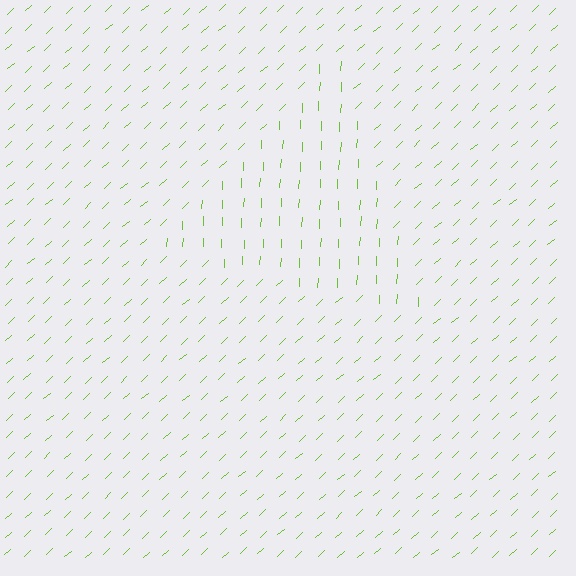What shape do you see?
I see a triangle.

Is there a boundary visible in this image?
Yes, there is a texture boundary formed by a change in line orientation.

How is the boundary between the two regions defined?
The boundary is defined purely by a change in line orientation (approximately 45 degrees difference). All lines are the same color and thickness.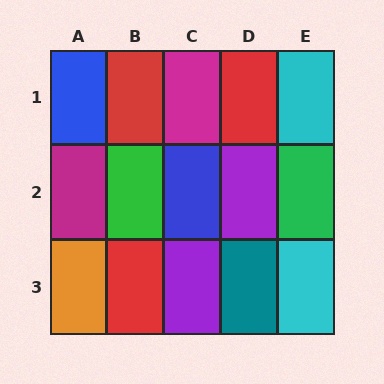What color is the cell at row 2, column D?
Purple.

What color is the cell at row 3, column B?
Red.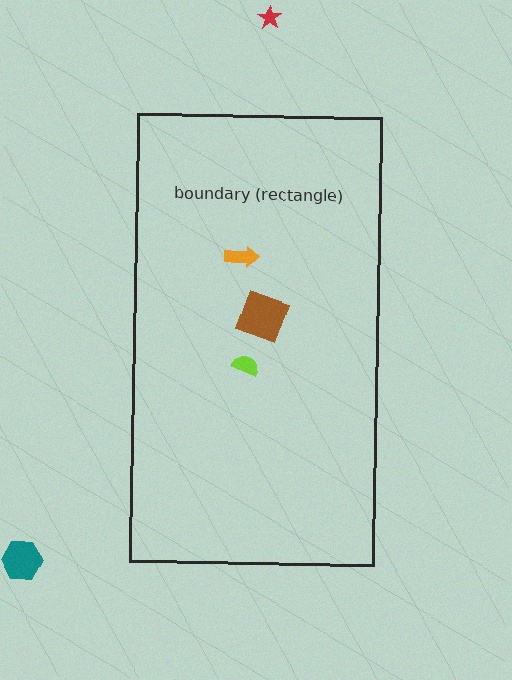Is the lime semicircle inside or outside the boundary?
Inside.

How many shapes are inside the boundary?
3 inside, 2 outside.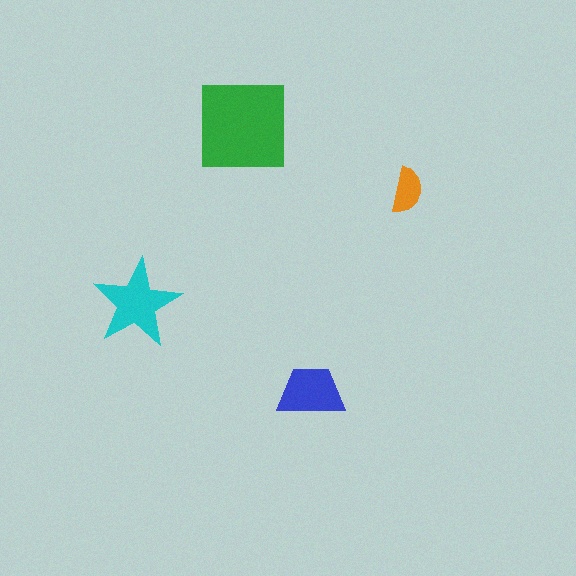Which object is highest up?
The green square is topmost.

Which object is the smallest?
The orange semicircle.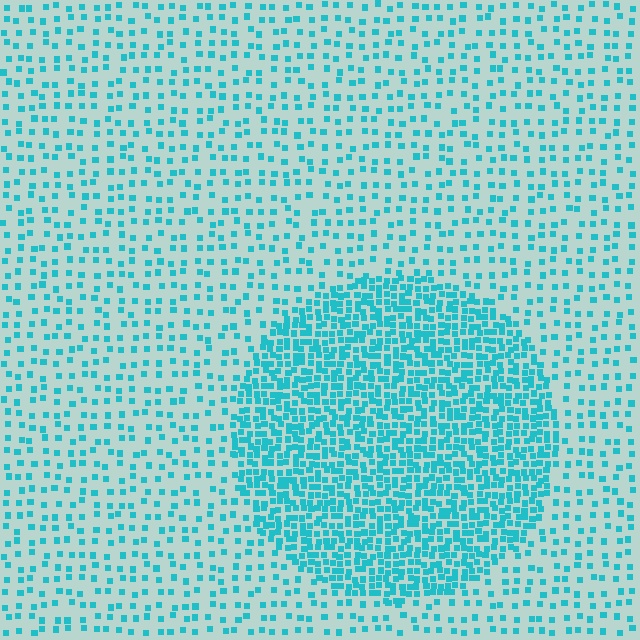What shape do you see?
I see a circle.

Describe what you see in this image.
The image contains small cyan elements arranged at two different densities. A circle-shaped region is visible where the elements are more densely packed than the surrounding area.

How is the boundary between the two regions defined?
The boundary is defined by a change in element density (approximately 2.8x ratio). All elements are the same color, size, and shape.